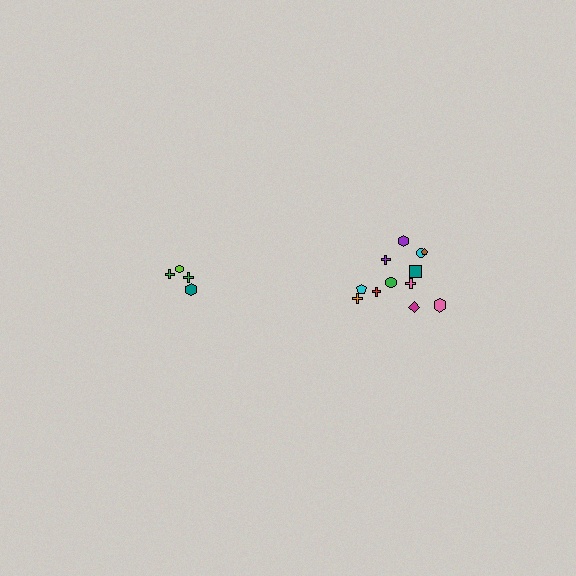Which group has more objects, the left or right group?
The right group.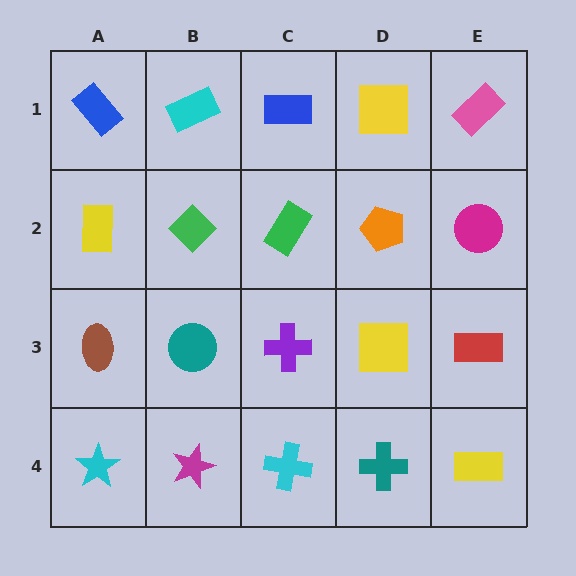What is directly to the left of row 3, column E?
A yellow square.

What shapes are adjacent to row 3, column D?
An orange pentagon (row 2, column D), a teal cross (row 4, column D), a purple cross (row 3, column C), a red rectangle (row 3, column E).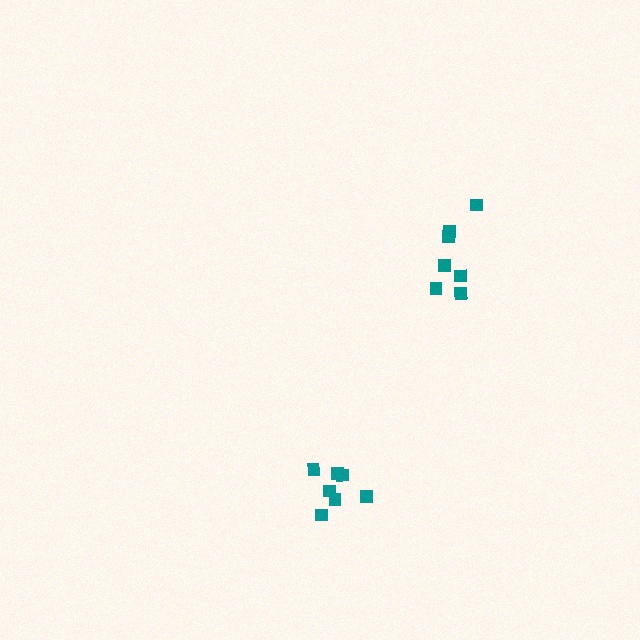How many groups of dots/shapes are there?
There are 2 groups.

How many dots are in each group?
Group 1: 7 dots, Group 2: 7 dots (14 total).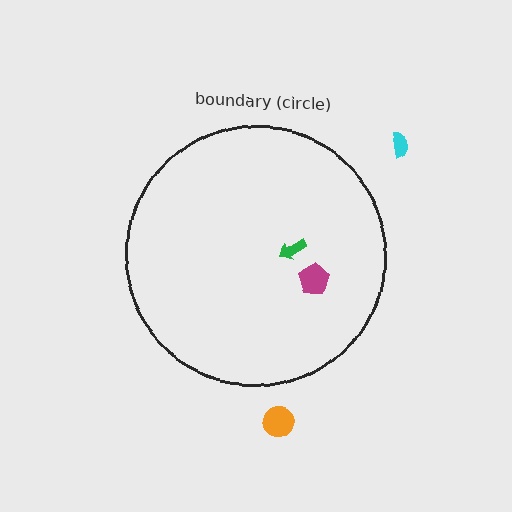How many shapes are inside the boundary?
2 inside, 2 outside.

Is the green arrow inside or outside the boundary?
Inside.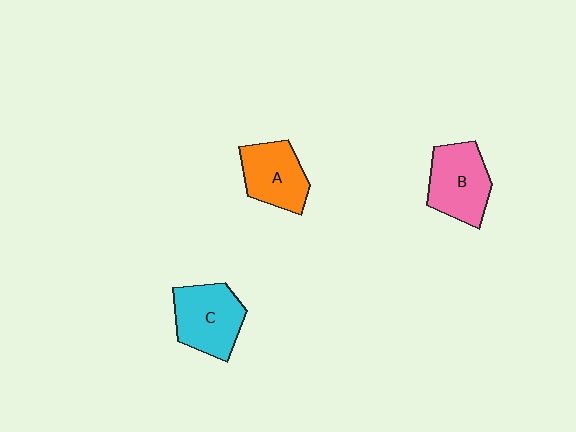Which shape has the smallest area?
Shape A (orange).